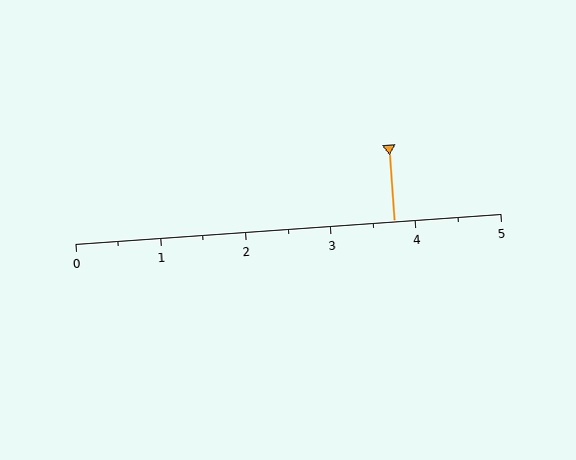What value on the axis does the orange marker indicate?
The marker indicates approximately 3.8.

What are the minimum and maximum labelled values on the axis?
The axis runs from 0 to 5.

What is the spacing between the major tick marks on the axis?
The major ticks are spaced 1 apart.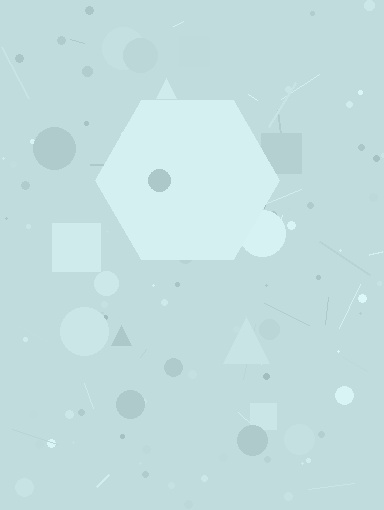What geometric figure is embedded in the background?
A hexagon is embedded in the background.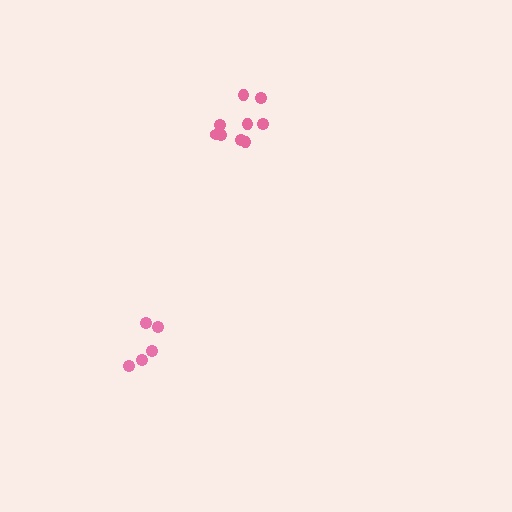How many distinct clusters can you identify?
There are 2 distinct clusters.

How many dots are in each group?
Group 1: 5 dots, Group 2: 9 dots (14 total).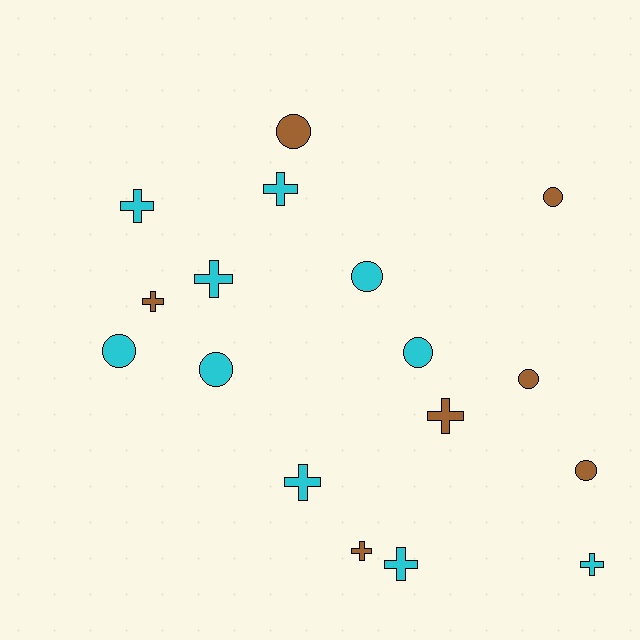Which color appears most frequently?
Cyan, with 10 objects.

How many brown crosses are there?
There are 3 brown crosses.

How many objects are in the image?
There are 17 objects.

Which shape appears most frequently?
Cross, with 9 objects.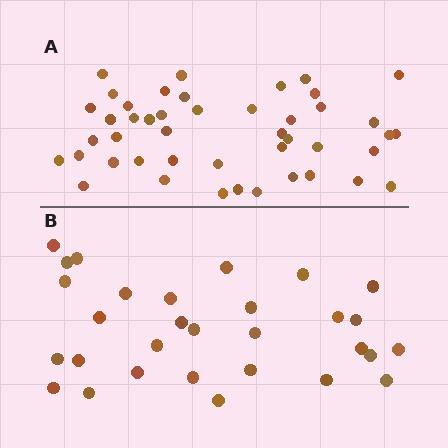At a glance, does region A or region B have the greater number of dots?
Region A (the top region) has more dots.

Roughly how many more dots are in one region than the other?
Region A has approximately 15 more dots than region B.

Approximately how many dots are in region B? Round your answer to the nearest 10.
About 30 dots.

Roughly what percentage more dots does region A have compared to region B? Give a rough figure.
About 50% more.